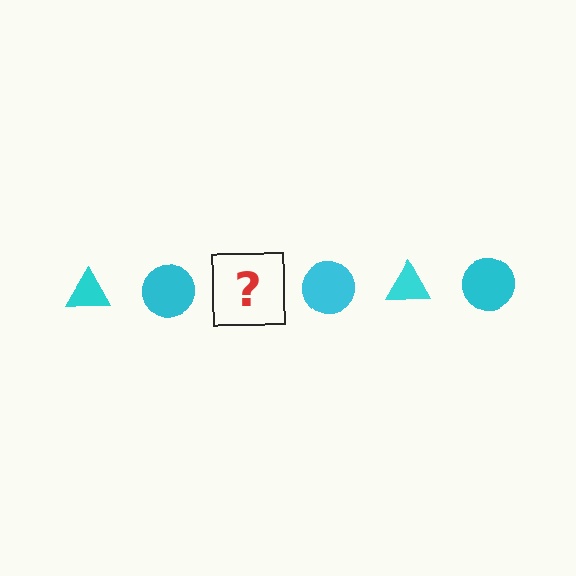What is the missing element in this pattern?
The missing element is a cyan triangle.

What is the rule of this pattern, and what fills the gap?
The rule is that the pattern cycles through triangle, circle shapes in cyan. The gap should be filled with a cyan triangle.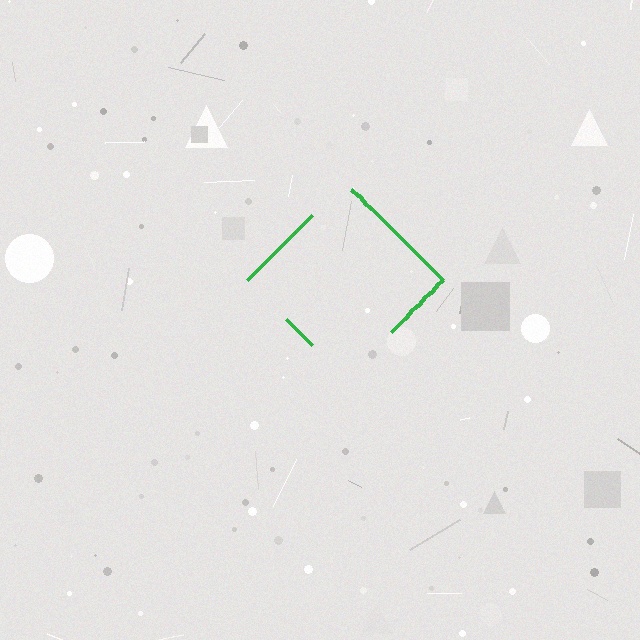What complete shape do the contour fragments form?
The contour fragments form a diamond.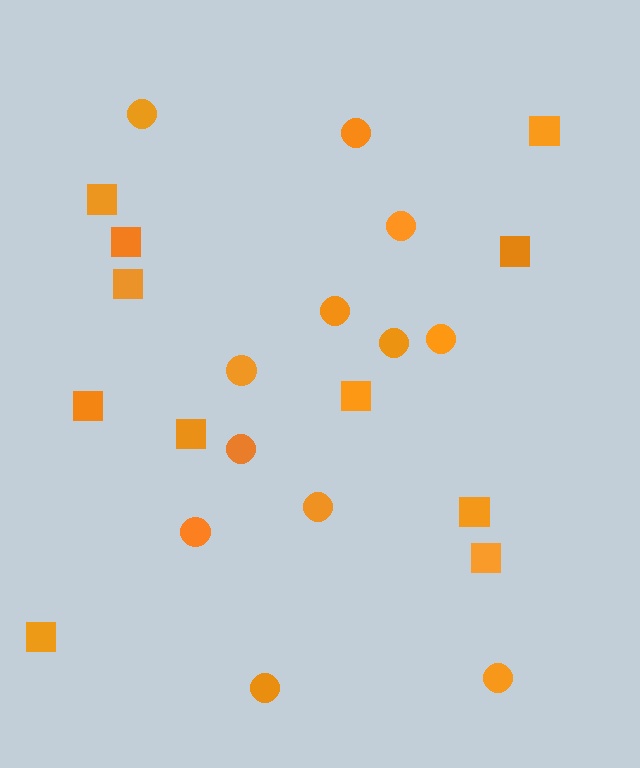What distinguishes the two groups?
There are 2 groups: one group of squares (11) and one group of circles (12).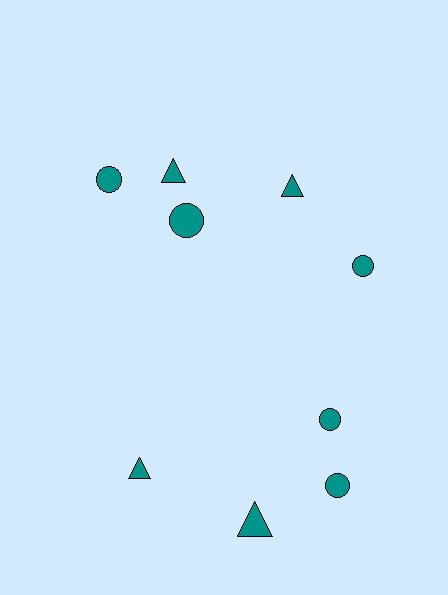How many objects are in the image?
There are 9 objects.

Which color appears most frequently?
Teal, with 9 objects.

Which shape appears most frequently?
Circle, with 5 objects.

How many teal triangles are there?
There are 4 teal triangles.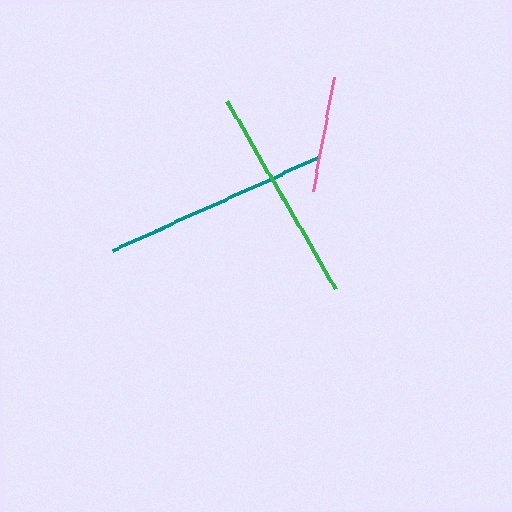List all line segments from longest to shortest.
From longest to shortest: teal, green, pink.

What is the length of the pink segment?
The pink segment is approximately 116 pixels long.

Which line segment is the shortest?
The pink line is the shortest at approximately 116 pixels.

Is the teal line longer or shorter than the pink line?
The teal line is longer than the pink line.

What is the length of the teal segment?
The teal segment is approximately 226 pixels long.